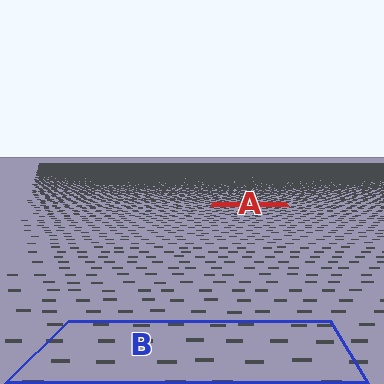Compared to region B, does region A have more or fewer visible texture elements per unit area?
Region A has more texture elements per unit area — they are packed more densely because it is farther away.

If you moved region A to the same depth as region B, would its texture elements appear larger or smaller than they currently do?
They would appear larger. At a closer depth, the same texture elements are projected at a bigger on-screen size.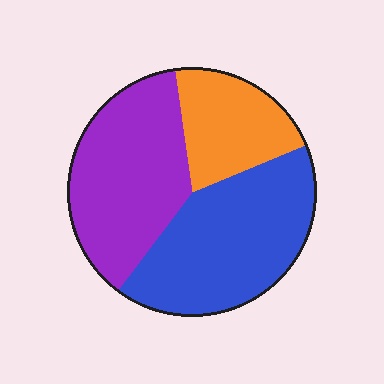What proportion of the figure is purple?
Purple takes up between a third and a half of the figure.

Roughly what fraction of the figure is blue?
Blue covers around 40% of the figure.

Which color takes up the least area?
Orange, at roughly 20%.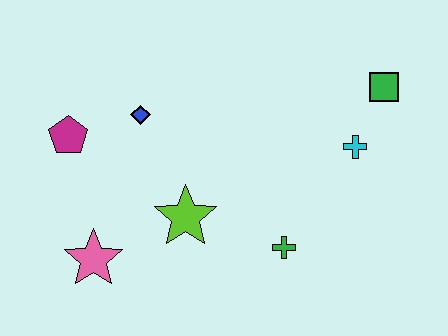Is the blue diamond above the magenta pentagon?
Yes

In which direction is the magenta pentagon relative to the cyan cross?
The magenta pentagon is to the left of the cyan cross.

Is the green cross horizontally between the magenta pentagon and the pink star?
No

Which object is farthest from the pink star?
The green square is farthest from the pink star.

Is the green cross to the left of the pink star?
No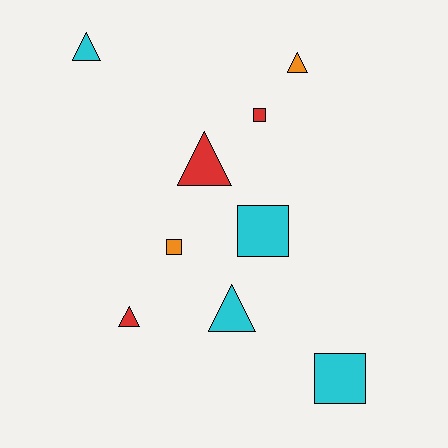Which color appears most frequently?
Cyan, with 4 objects.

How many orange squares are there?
There is 1 orange square.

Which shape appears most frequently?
Triangle, with 5 objects.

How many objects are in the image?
There are 9 objects.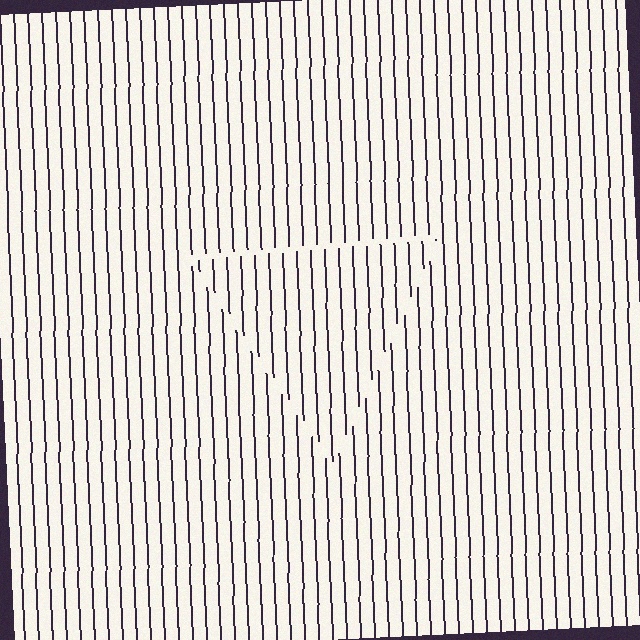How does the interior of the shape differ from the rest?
The interior of the shape contains the same grating, shifted by half a period — the contour is defined by the phase discontinuity where line-ends from the inner and outer gratings abut.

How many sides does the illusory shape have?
3 sides — the line-ends trace a triangle.